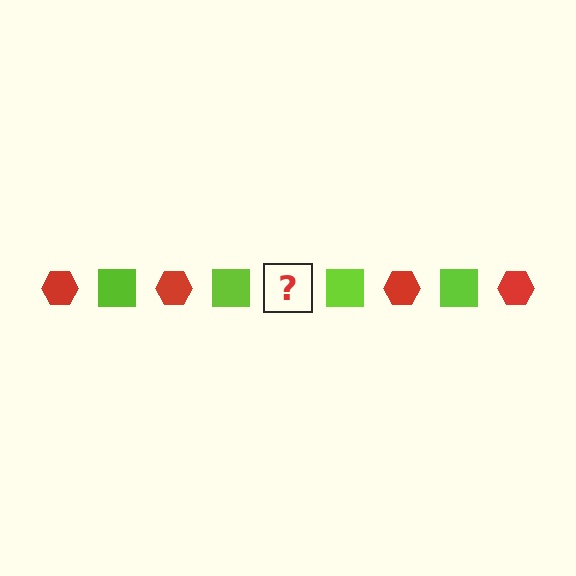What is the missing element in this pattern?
The missing element is a red hexagon.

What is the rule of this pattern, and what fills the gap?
The rule is that the pattern alternates between red hexagon and lime square. The gap should be filled with a red hexagon.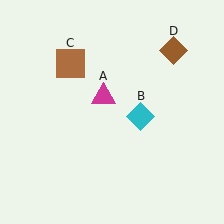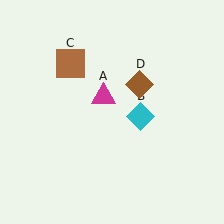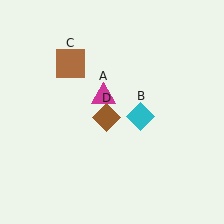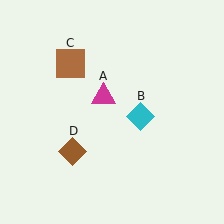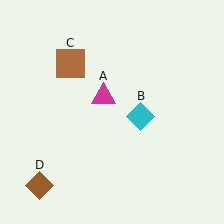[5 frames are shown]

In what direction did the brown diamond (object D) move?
The brown diamond (object D) moved down and to the left.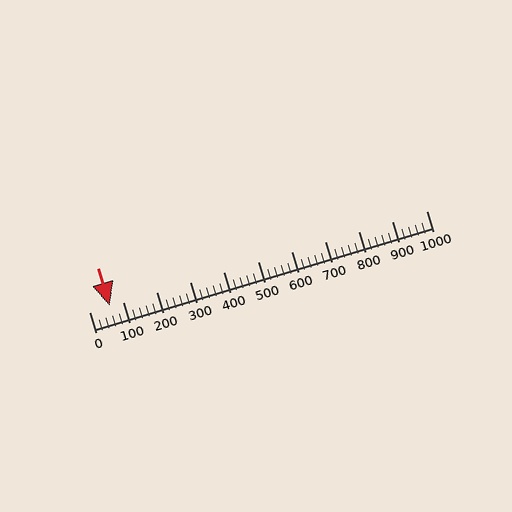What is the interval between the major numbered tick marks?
The major tick marks are spaced 100 units apart.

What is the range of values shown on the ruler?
The ruler shows values from 0 to 1000.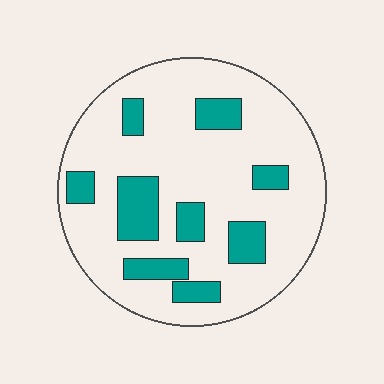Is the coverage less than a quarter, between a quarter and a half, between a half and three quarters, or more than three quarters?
Less than a quarter.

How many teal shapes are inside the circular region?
9.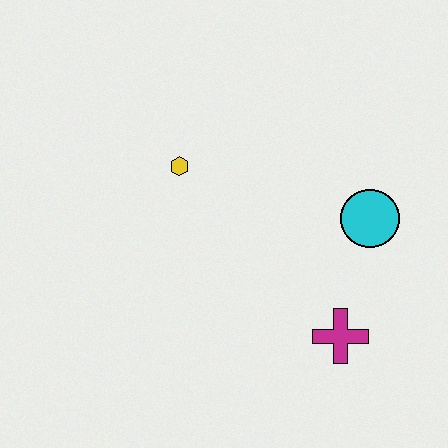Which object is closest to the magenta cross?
The cyan circle is closest to the magenta cross.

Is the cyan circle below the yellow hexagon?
Yes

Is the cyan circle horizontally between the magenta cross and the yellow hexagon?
No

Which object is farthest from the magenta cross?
The yellow hexagon is farthest from the magenta cross.